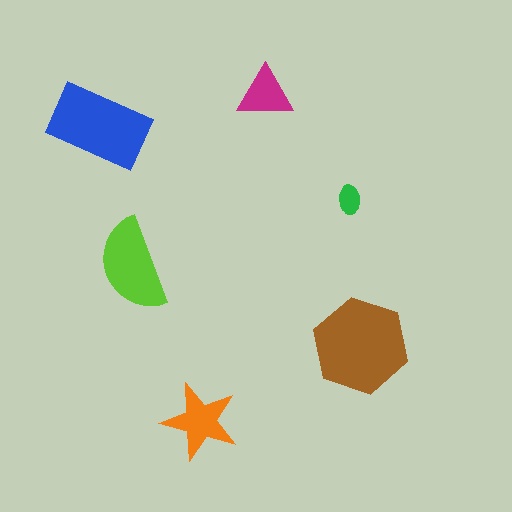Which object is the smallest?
The green ellipse.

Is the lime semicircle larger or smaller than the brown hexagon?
Smaller.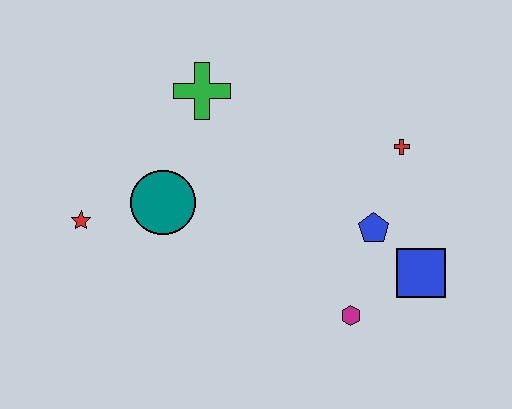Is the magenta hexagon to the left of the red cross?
Yes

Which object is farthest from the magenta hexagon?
The red star is farthest from the magenta hexagon.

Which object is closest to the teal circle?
The red star is closest to the teal circle.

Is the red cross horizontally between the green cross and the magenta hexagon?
No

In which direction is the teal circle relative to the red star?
The teal circle is to the right of the red star.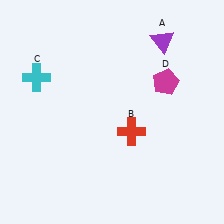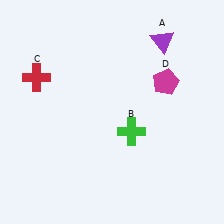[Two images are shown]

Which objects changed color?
B changed from red to green. C changed from cyan to red.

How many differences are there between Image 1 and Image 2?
There are 2 differences between the two images.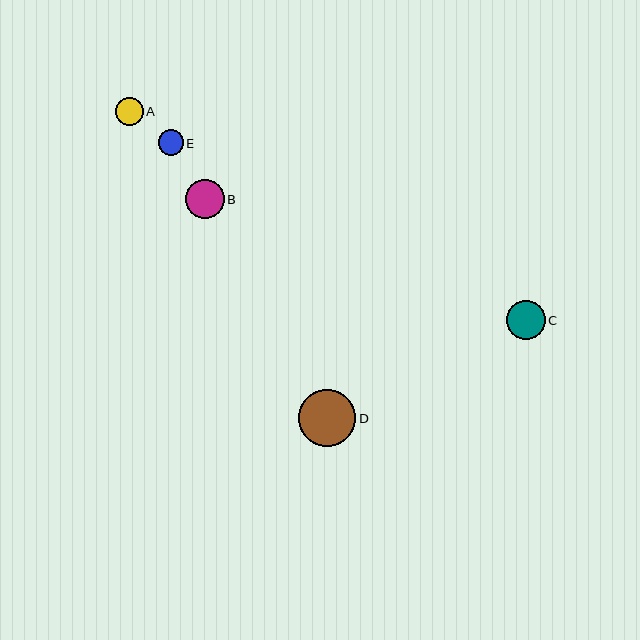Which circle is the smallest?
Circle E is the smallest with a size of approximately 25 pixels.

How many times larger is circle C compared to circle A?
Circle C is approximately 1.4 times the size of circle A.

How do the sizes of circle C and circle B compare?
Circle C and circle B are approximately the same size.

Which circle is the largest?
Circle D is the largest with a size of approximately 57 pixels.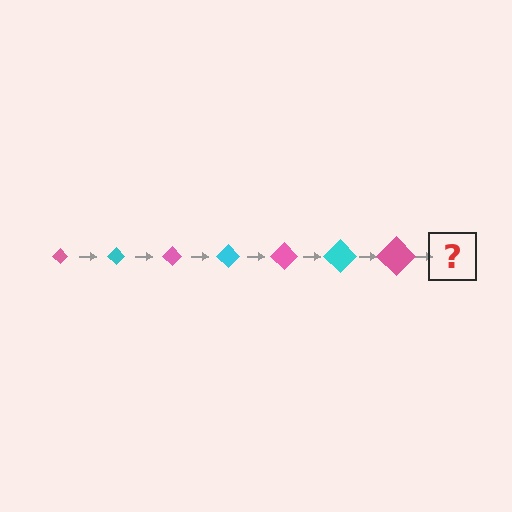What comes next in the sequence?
The next element should be a cyan diamond, larger than the previous one.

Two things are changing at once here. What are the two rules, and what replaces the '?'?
The two rules are that the diamond grows larger each step and the color cycles through pink and cyan. The '?' should be a cyan diamond, larger than the previous one.